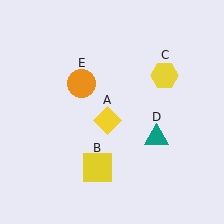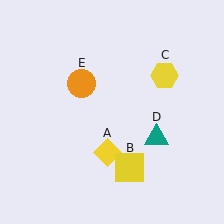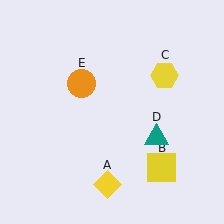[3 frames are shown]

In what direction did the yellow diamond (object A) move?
The yellow diamond (object A) moved down.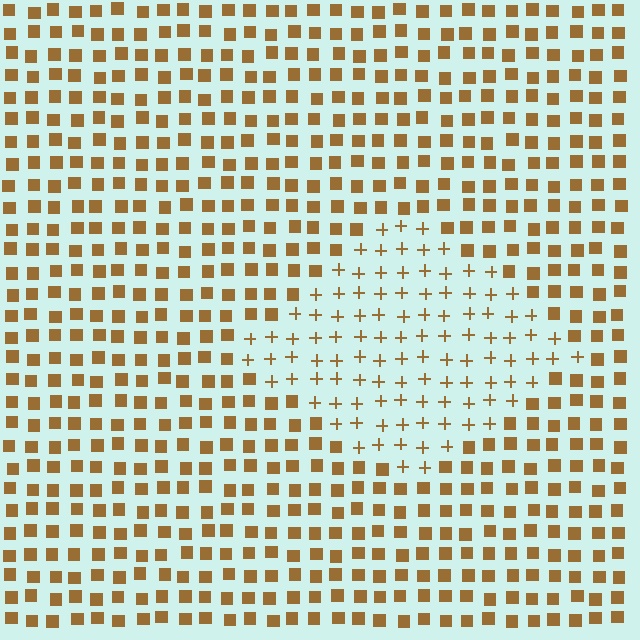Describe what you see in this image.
The image is filled with small brown elements arranged in a uniform grid. A diamond-shaped region contains plus signs, while the surrounding area contains squares. The boundary is defined purely by the change in element shape.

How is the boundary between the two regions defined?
The boundary is defined by a change in element shape: plus signs inside vs. squares outside. All elements share the same color and spacing.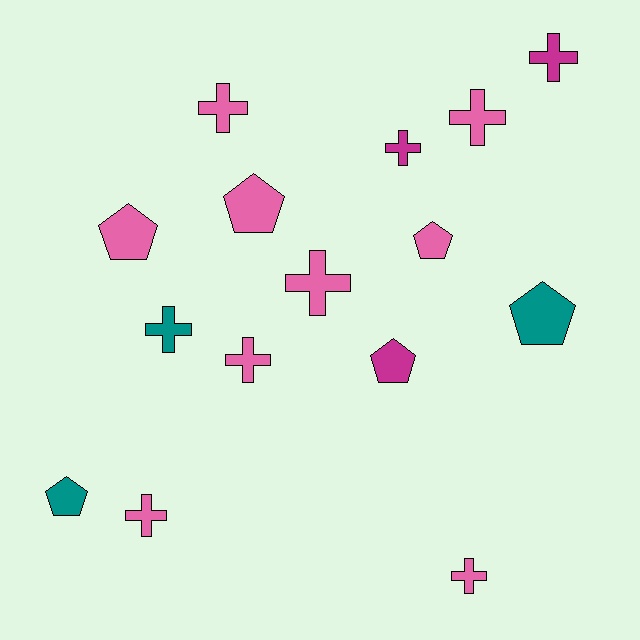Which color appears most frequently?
Pink, with 9 objects.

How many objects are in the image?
There are 15 objects.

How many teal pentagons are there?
There are 2 teal pentagons.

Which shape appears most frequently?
Cross, with 9 objects.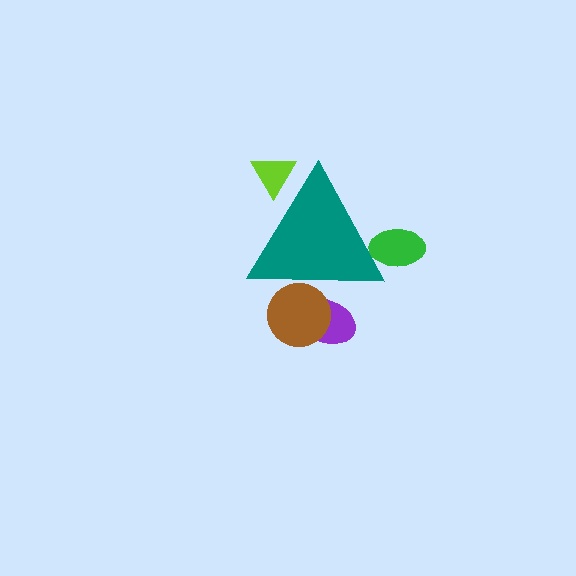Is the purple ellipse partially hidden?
Yes, the purple ellipse is partially hidden behind the teal triangle.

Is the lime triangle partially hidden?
Yes, the lime triangle is partially hidden behind the teal triangle.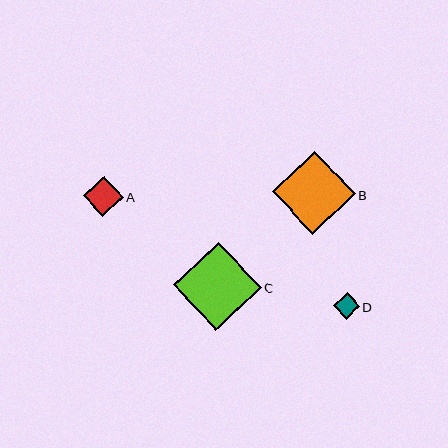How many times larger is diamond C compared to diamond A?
Diamond C is approximately 2.2 times the size of diamond A.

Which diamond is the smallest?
Diamond D is the smallest with a size of approximately 26 pixels.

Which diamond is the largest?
Diamond C is the largest with a size of approximately 87 pixels.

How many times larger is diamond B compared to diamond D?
Diamond B is approximately 3.2 times the size of diamond D.